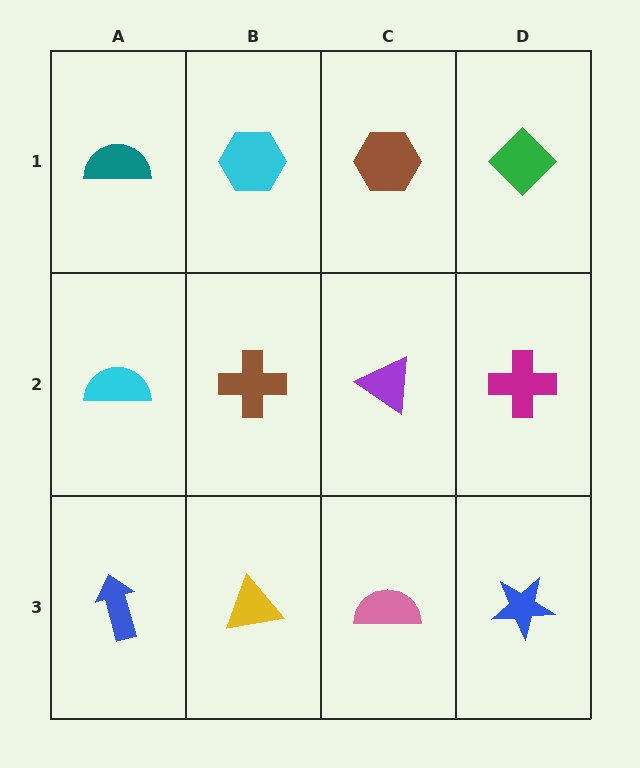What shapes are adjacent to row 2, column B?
A cyan hexagon (row 1, column B), a yellow triangle (row 3, column B), a cyan semicircle (row 2, column A), a purple triangle (row 2, column C).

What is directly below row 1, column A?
A cyan semicircle.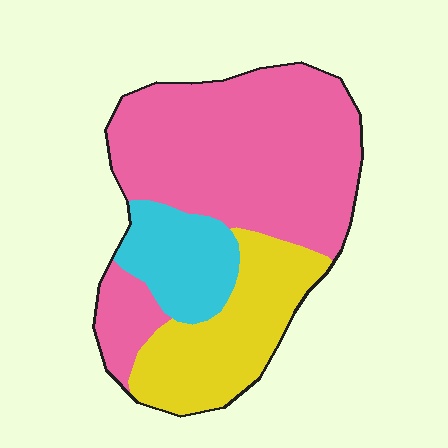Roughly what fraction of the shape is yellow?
Yellow covers about 25% of the shape.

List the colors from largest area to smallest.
From largest to smallest: pink, yellow, cyan.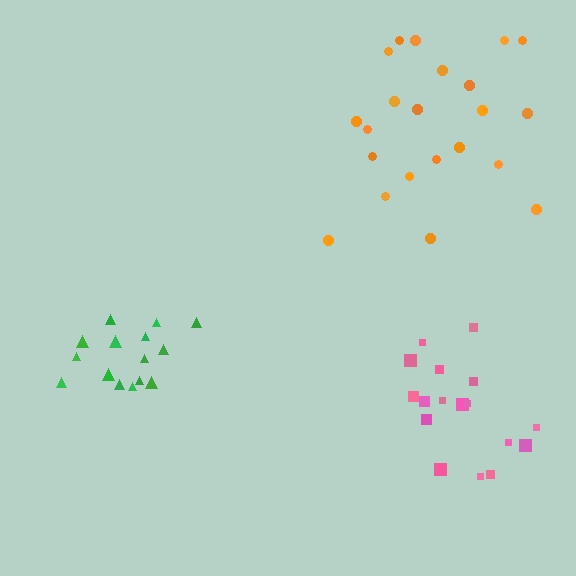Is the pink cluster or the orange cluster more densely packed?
Pink.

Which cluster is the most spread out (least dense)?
Orange.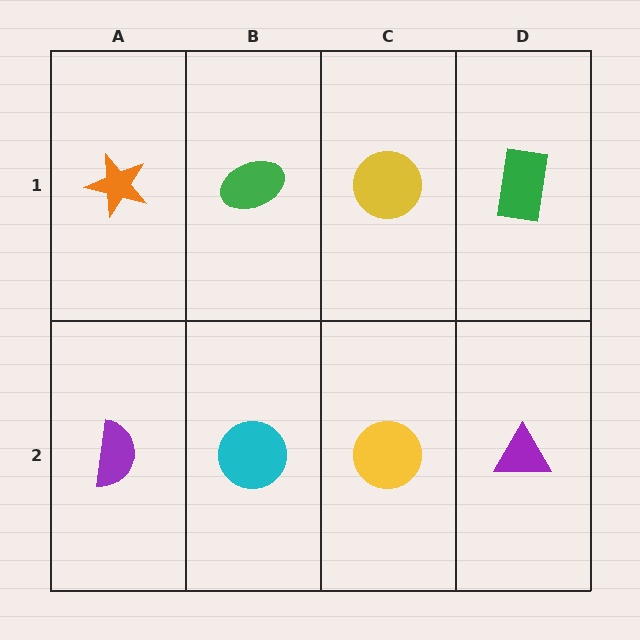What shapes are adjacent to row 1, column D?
A purple triangle (row 2, column D), a yellow circle (row 1, column C).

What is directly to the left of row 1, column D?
A yellow circle.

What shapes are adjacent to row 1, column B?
A cyan circle (row 2, column B), an orange star (row 1, column A), a yellow circle (row 1, column C).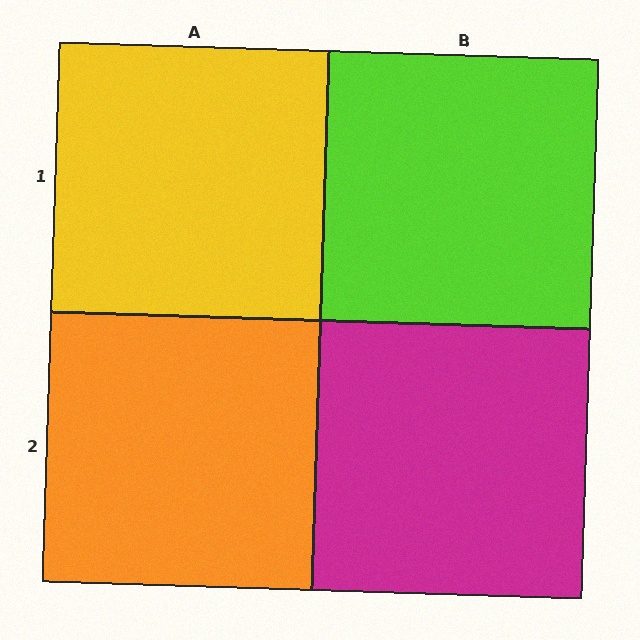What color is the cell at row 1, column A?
Yellow.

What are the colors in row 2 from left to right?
Orange, magenta.